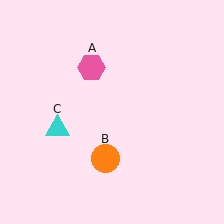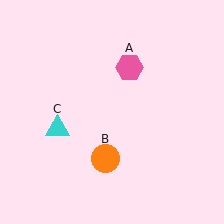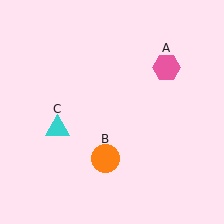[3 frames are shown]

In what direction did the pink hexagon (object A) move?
The pink hexagon (object A) moved right.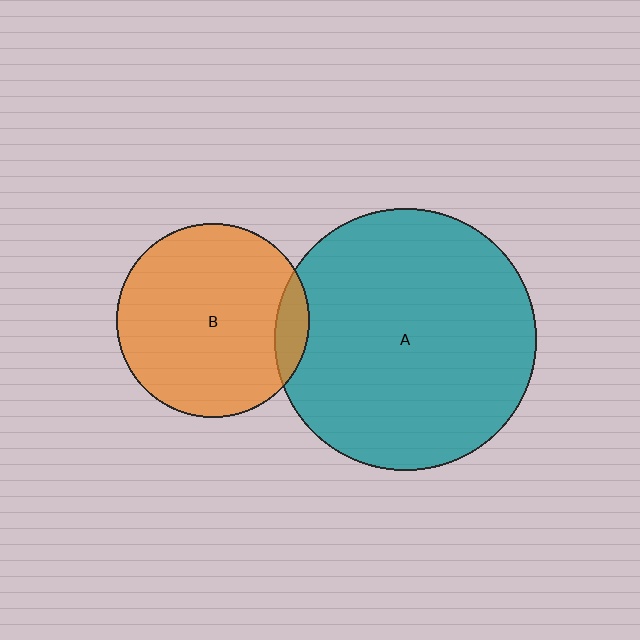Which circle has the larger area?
Circle A (teal).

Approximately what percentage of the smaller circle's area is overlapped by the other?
Approximately 10%.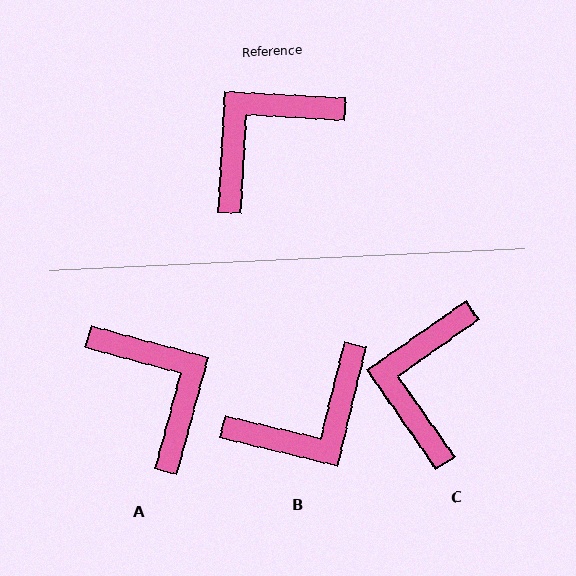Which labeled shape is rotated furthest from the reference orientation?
B, about 170 degrees away.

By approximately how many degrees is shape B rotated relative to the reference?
Approximately 170 degrees counter-clockwise.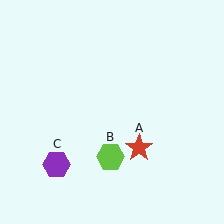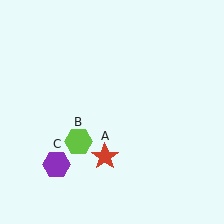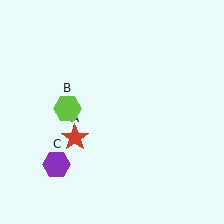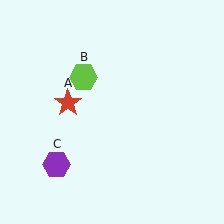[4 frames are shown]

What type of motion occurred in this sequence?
The red star (object A), lime hexagon (object B) rotated clockwise around the center of the scene.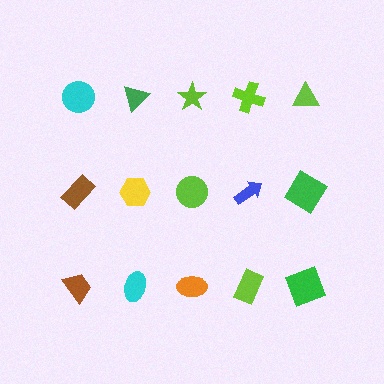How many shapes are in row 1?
5 shapes.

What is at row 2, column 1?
A brown rectangle.